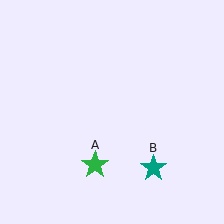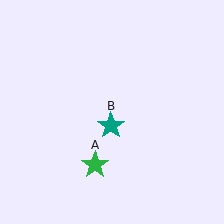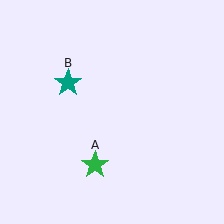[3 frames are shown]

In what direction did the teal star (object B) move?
The teal star (object B) moved up and to the left.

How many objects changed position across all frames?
1 object changed position: teal star (object B).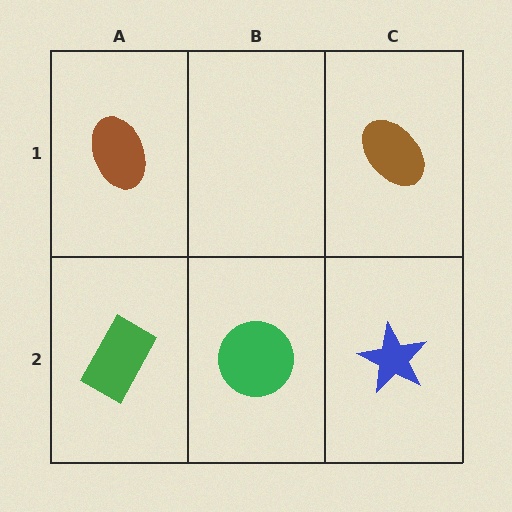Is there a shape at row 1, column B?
No, that cell is empty.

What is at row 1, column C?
A brown ellipse.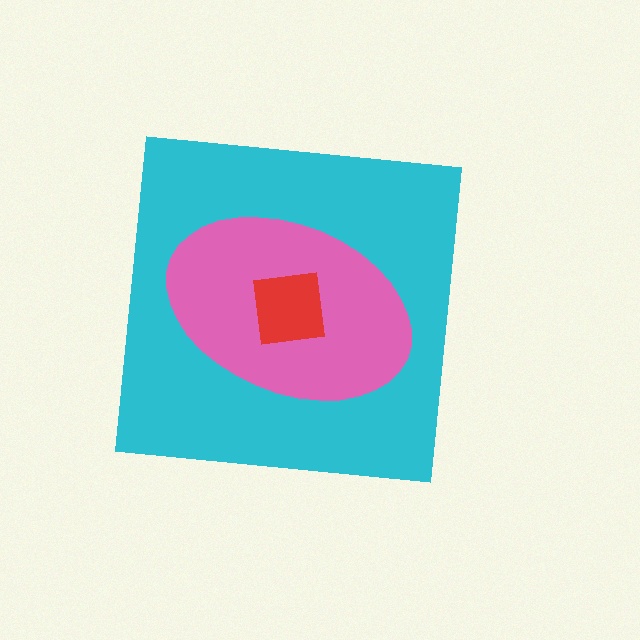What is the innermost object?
The red square.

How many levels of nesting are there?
3.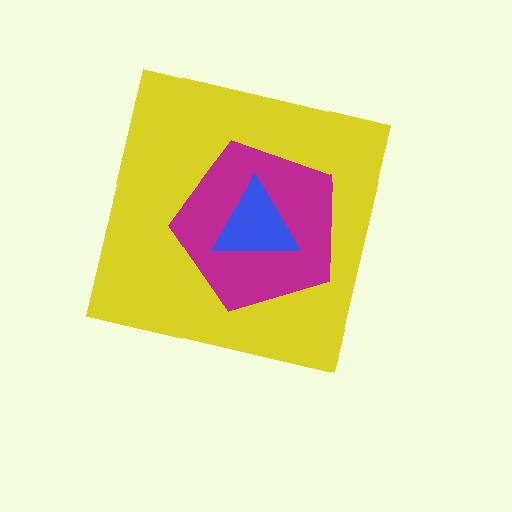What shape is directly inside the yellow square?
The magenta pentagon.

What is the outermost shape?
The yellow square.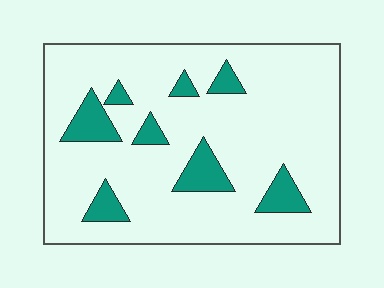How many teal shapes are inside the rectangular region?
8.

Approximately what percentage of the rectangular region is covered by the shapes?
Approximately 15%.